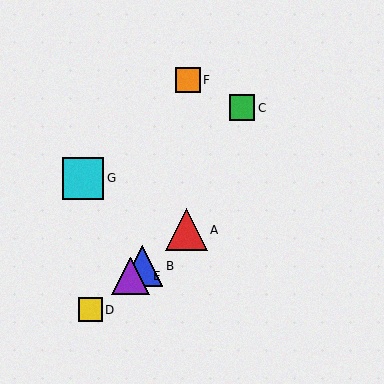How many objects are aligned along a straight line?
4 objects (A, B, D, E) are aligned along a straight line.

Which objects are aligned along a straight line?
Objects A, B, D, E are aligned along a straight line.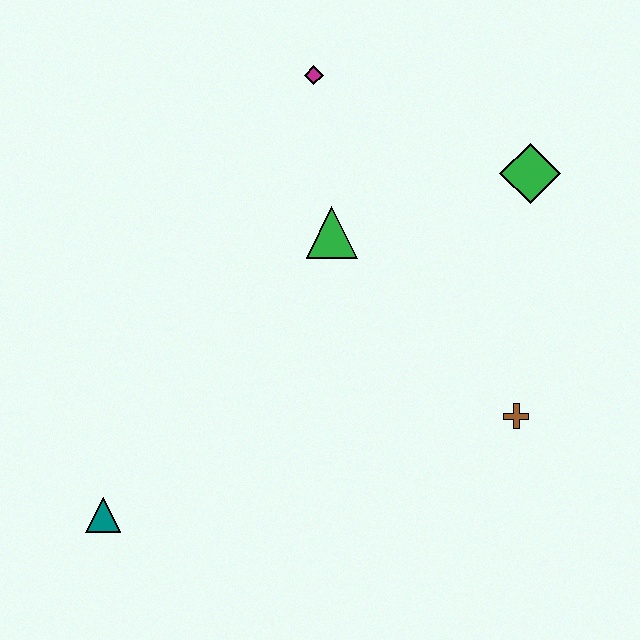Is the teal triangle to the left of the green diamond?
Yes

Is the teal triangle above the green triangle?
No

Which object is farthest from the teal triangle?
The green diamond is farthest from the teal triangle.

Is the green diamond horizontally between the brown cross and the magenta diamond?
No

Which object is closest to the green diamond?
The green triangle is closest to the green diamond.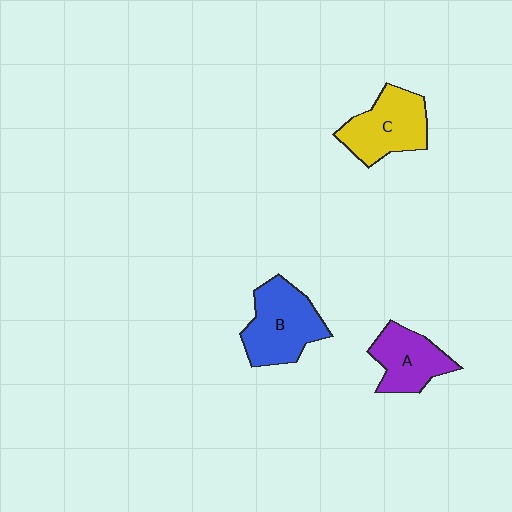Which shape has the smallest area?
Shape A (purple).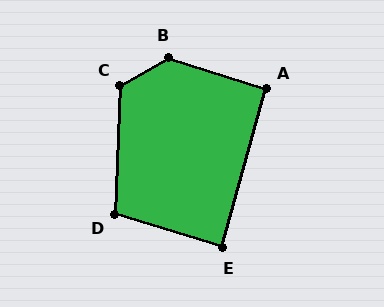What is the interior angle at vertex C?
Approximately 123 degrees (obtuse).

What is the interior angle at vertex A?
Approximately 92 degrees (approximately right).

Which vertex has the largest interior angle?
B, at approximately 132 degrees.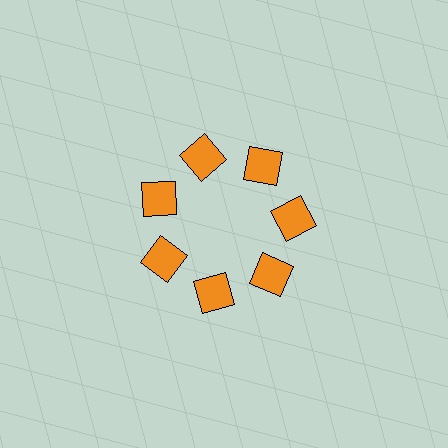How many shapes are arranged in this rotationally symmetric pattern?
There are 7 shapes, arranged in 7 groups of 1.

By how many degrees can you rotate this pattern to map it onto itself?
The pattern maps onto itself every 51 degrees of rotation.